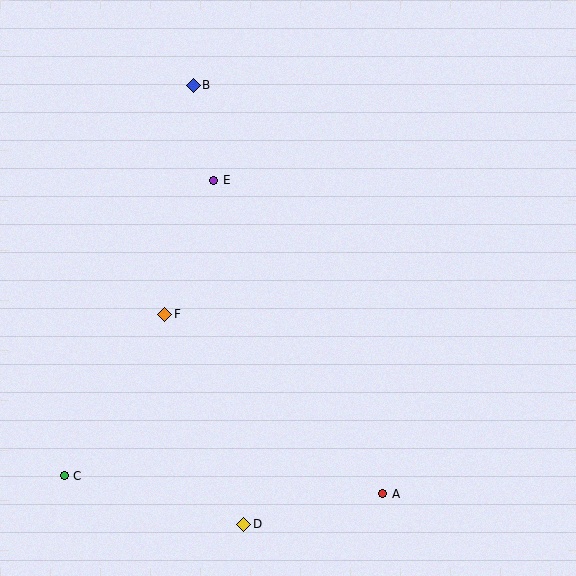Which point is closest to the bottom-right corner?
Point A is closest to the bottom-right corner.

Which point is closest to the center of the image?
Point F at (165, 314) is closest to the center.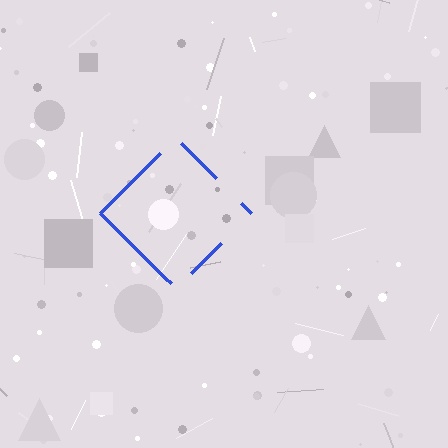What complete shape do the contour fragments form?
The contour fragments form a diamond.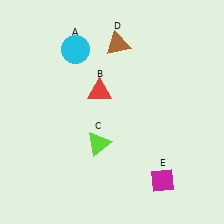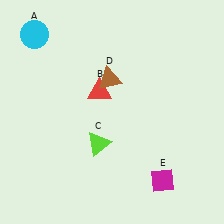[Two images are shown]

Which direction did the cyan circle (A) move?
The cyan circle (A) moved left.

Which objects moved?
The objects that moved are: the cyan circle (A), the brown triangle (D).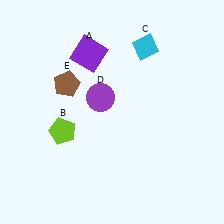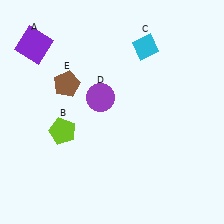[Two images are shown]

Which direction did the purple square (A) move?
The purple square (A) moved left.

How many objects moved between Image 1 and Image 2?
1 object moved between the two images.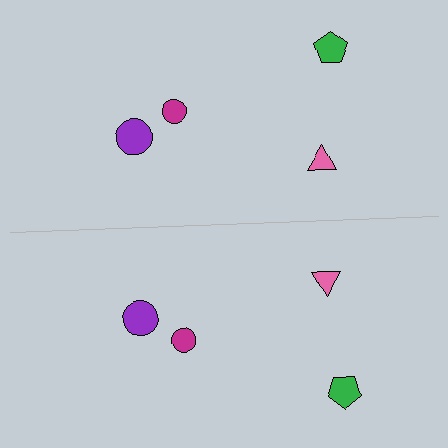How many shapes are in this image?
There are 8 shapes in this image.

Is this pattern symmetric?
Yes, this pattern has bilateral (reflection) symmetry.